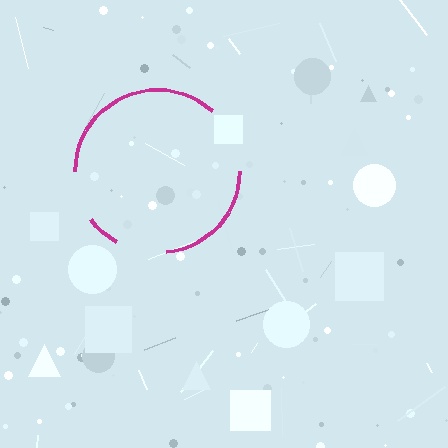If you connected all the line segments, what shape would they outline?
They would outline a circle.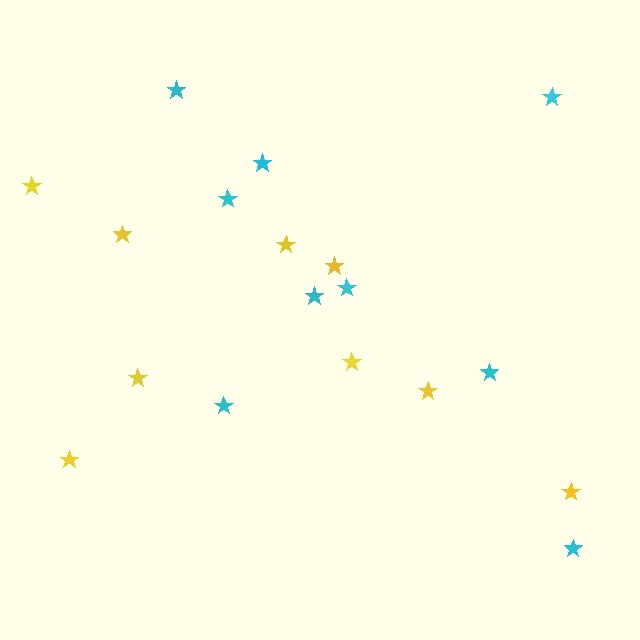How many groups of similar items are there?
There are 2 groups: one group of yellow stars (9) and one group of cyan stars (9).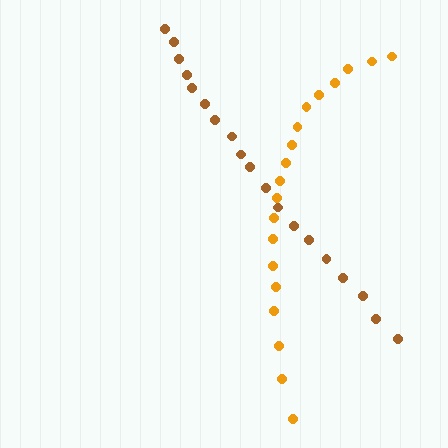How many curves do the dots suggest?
There are 2 distinct paths.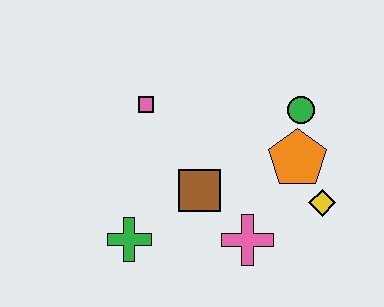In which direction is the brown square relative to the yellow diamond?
The brown square is to the left of the yellow diamond.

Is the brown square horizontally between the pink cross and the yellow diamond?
No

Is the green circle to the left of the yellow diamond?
Yes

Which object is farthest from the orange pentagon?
The green cross is farthest from the orange pentagon.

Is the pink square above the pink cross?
Yes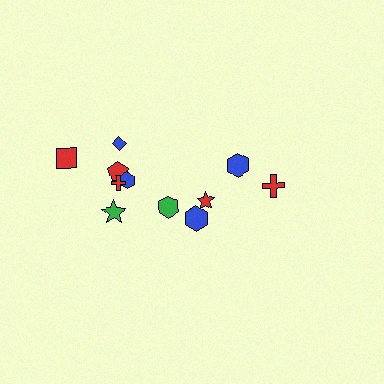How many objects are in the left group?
There are 7 objects.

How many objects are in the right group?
There are 4 objects.